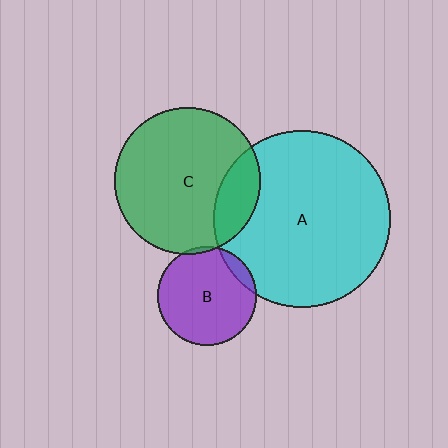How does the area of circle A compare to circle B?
Approximately 3.2 times.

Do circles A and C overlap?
Yes.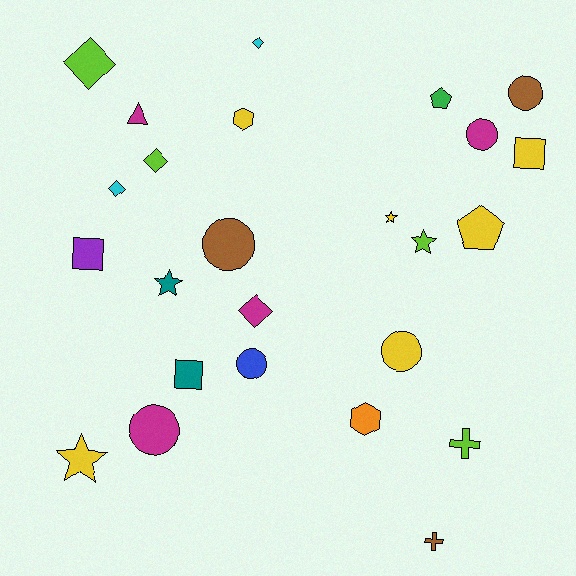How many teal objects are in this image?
There are 2 teal objects.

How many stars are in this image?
There are 4 stars.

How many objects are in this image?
There are 25 objects.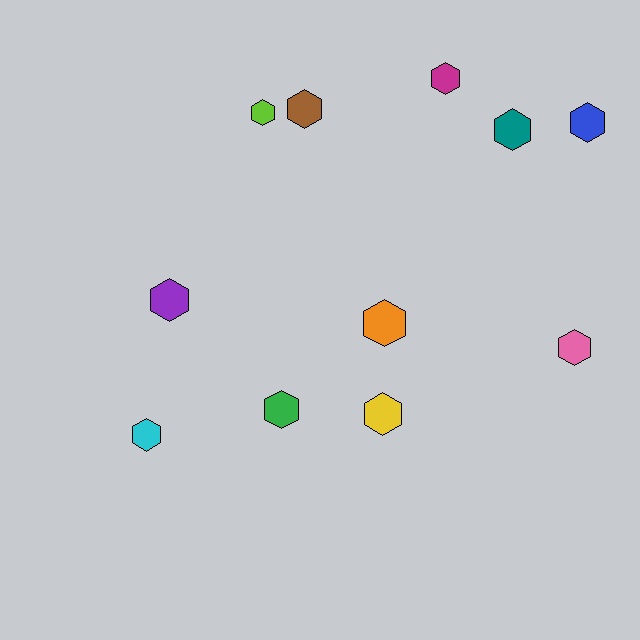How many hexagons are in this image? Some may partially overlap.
There are 11 hexagons.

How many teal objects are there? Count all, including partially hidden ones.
There is 1 teal object.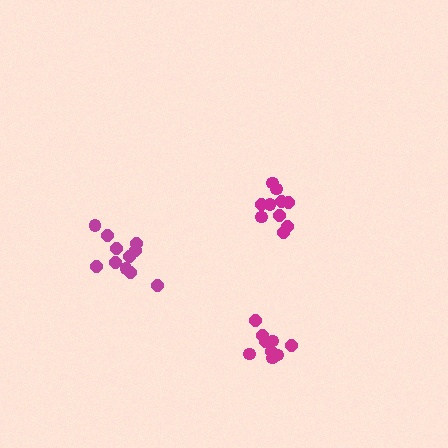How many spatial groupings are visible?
There are 3 spatial groupings.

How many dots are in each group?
Group 1: 10 dots, Group 2: 9 dots, Group 3: 11 dots (30 total).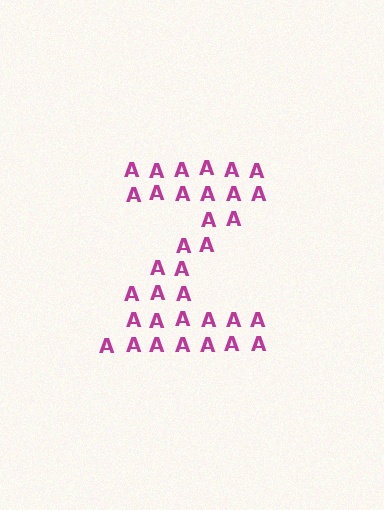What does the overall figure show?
The overall figure shows the letter Z.